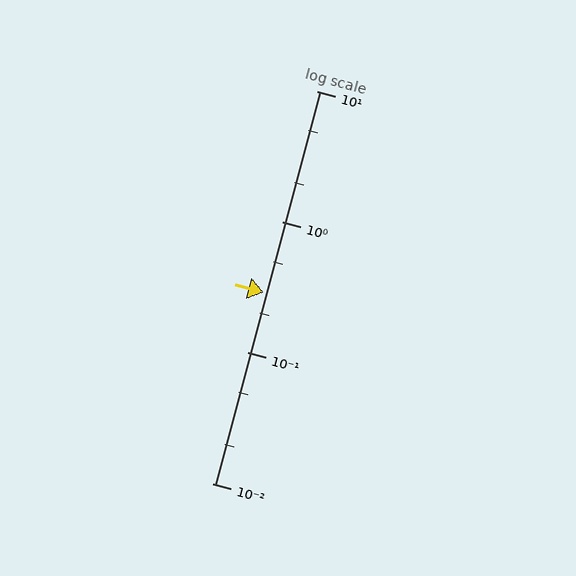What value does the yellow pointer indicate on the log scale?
The pointer indicates approximately 0.29.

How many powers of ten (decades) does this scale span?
The scale spans 3 decades, from 0.01 to 10.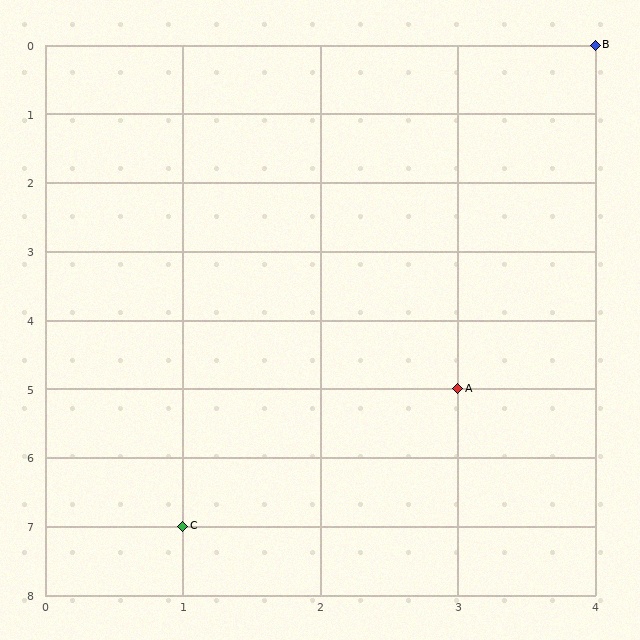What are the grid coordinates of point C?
Point C is at grid coordinates (1, 7).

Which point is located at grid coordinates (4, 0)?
Point B is at (4, 0).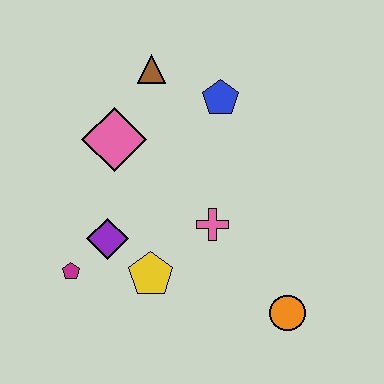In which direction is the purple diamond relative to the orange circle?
The purple diamond is to the left of the orange circle.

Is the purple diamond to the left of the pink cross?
Yes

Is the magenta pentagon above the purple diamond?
No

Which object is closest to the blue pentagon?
The brown triangle is closest to the blue pentagon.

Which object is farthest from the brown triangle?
The orange circle is farthest from the brown triangle.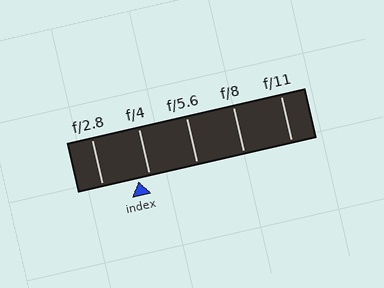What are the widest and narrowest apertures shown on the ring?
The widest aperture shown is f/2.8 and the narrowest is f/11.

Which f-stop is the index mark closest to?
The index mark is closest to f/4.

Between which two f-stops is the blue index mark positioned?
The index mark is between f/2.8 and f/4.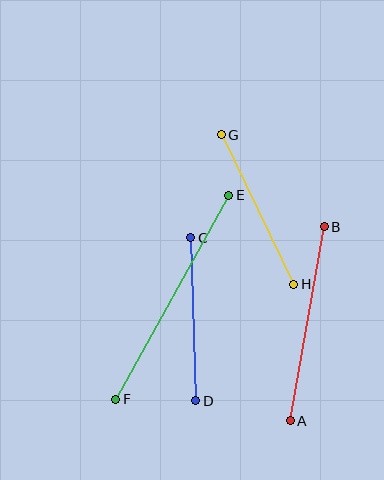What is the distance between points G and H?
The distance is approximately 166 pixels.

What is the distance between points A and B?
The distance is approximately 197 pixels.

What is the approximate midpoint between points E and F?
The midpoint is at approximately (172, 297) pixels.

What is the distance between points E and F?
The distance is approximately 233 pixels.